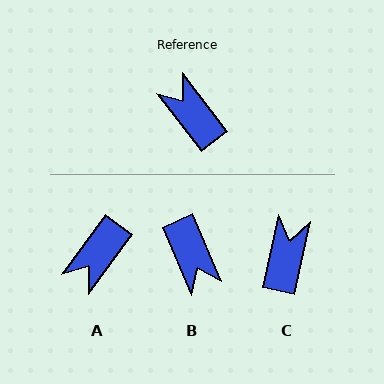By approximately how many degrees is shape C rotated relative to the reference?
Approximately 50 degrees clockwise.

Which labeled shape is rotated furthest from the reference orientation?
B, about 166 degrees away.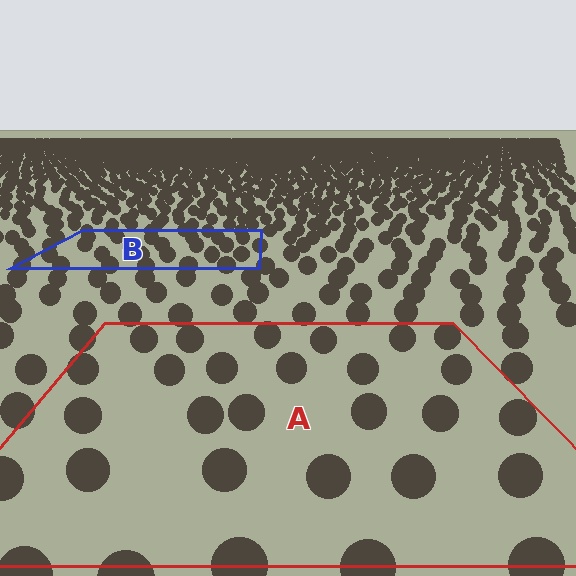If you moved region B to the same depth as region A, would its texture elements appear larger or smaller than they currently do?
They would appear larger. At a closer depth, the same texture elements are projected at a bigger on-screen size.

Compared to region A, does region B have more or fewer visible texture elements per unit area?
Region B has more texture elements per unit area — they are packed more densely because it is farther away.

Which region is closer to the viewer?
Region A is closer. The texture elements there are larger and more spread out.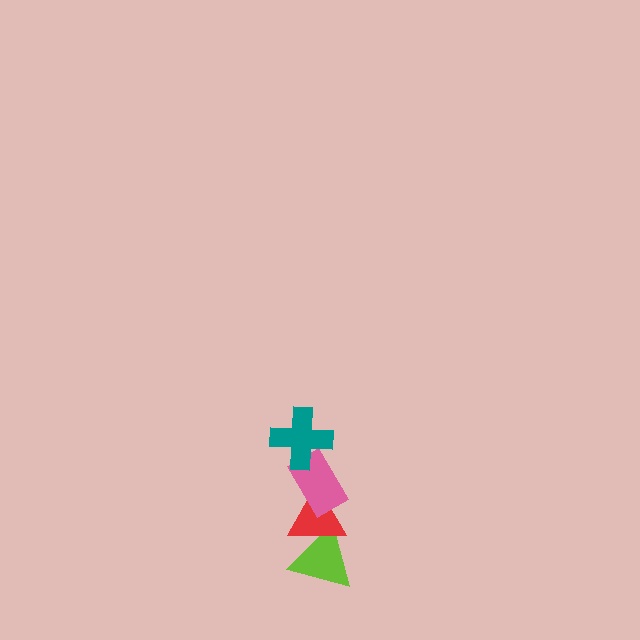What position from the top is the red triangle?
The red triangle is 3rd from the top.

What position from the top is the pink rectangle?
The pink rectangle is 2nd from the top.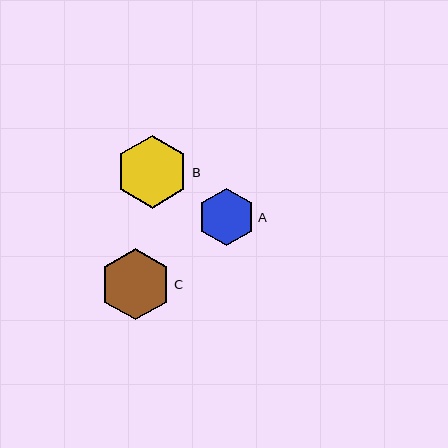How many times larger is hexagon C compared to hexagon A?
Hexagon C is approximately 1.2 times the size of hexagon A.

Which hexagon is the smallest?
Hexagon A is the smallest with a size of approximately 57 pixels.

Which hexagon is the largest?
Hexagon B is the largest with a size of approximately 73 pixels.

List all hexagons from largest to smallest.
From largest to smallest: B, C, A.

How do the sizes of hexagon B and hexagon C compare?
Hexagon B and hexagon C are approximately the same size.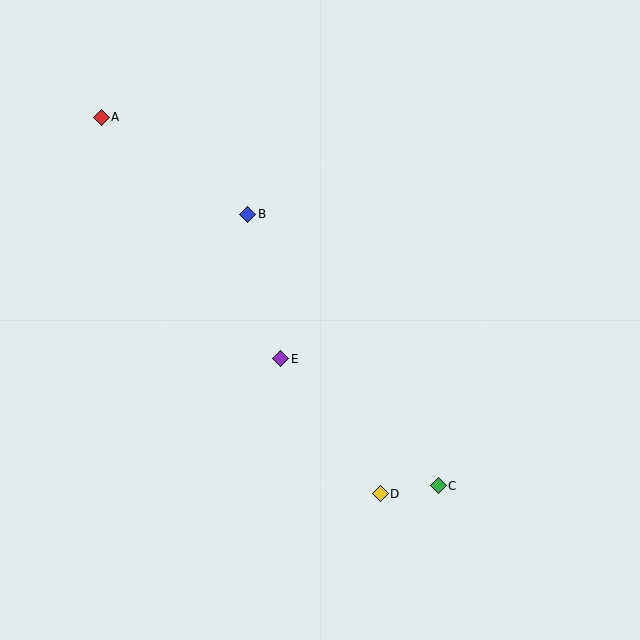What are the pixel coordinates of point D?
Point D is at (380, 494).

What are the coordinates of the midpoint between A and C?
The midpoint between A and C is at (270, 301).